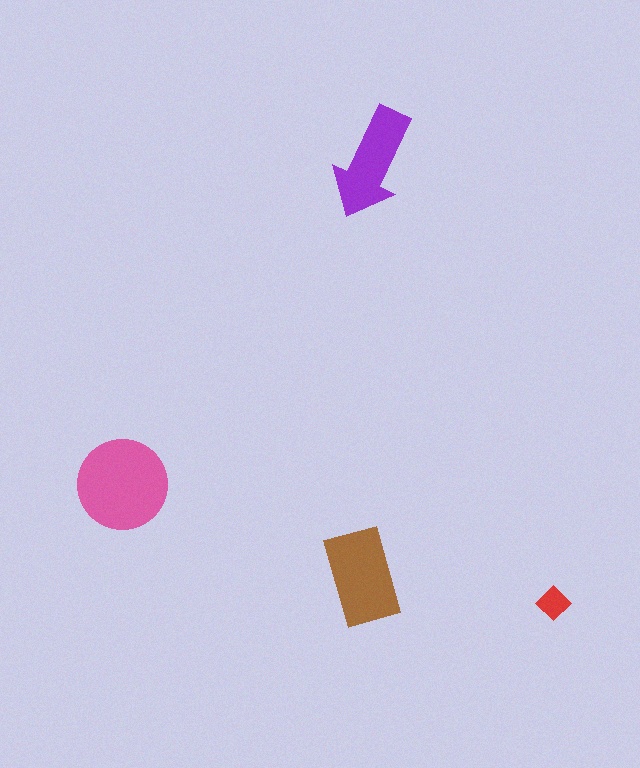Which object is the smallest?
The red diamond.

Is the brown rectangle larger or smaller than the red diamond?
Larger.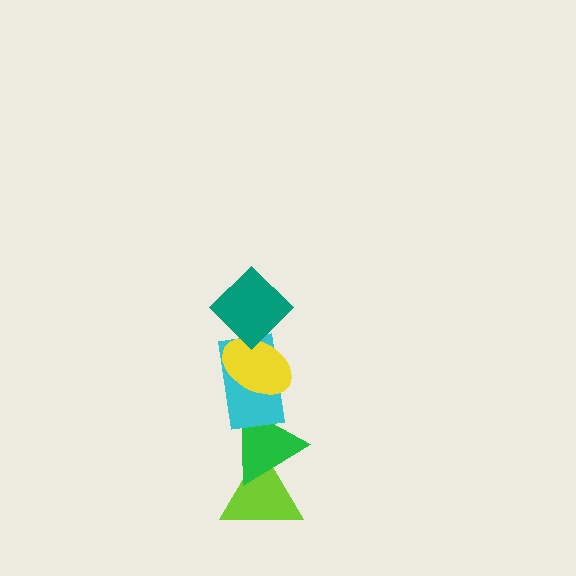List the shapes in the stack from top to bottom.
From top to bottom: the teal diamond, the yellow ellipse, the cyan rectangle, the green triangle, the lime triangle.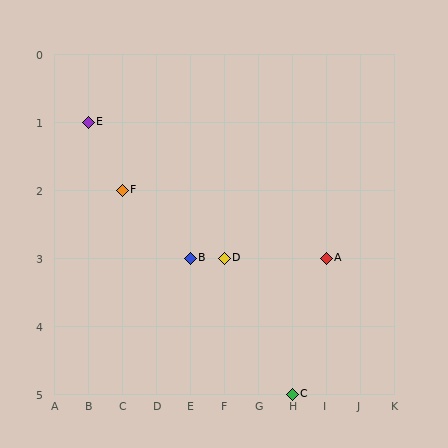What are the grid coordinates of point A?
Point A is at grid coordinates (I, 3).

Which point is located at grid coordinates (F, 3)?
Point D is at (F, 3).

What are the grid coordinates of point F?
Point F is at grid coordinates (C, 2).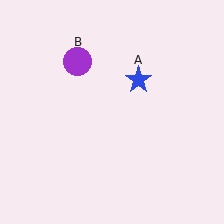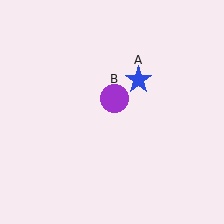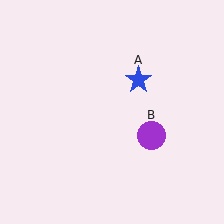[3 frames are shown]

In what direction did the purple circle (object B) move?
The purple circle (object B) moved down and to the right.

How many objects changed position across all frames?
1 object changed position: purple circle (object B).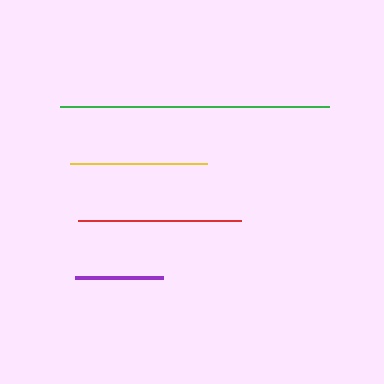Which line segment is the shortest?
The purple line is the shortest at approximately 88 pixels.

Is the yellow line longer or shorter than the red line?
The red line is longer than the yellow line.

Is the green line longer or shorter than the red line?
The green line is longer than the red line.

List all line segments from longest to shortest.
From longest to shortest: green, red, yellow, purple.